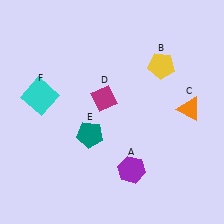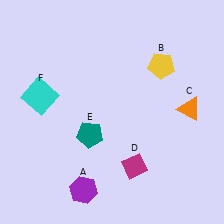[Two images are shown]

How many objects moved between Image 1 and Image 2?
2 objects moved between the two images.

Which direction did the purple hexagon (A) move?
The purple hexagon (A) moved left.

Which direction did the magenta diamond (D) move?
The magenta diamond (D) moved down.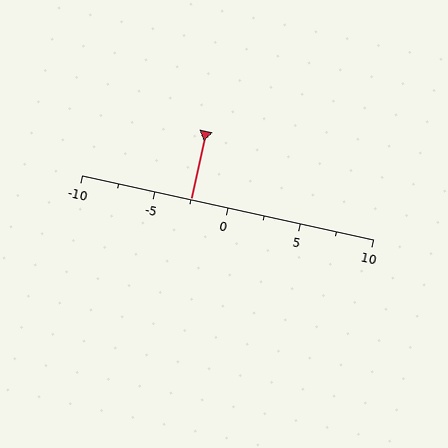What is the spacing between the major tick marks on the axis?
The major ticks are spaced 5 apart.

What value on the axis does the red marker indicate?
The marker indicates approximately -2.5.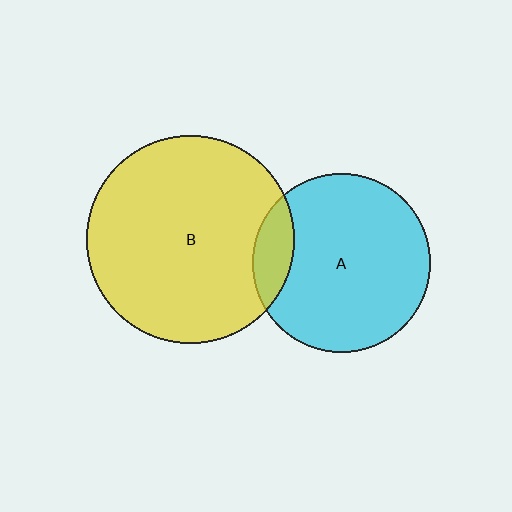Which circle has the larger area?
Circle B (yellow).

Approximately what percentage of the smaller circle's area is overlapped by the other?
Approximately 15%.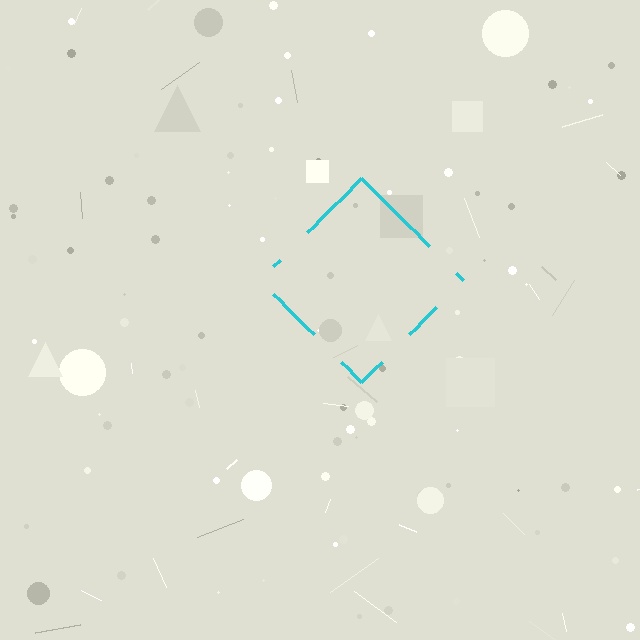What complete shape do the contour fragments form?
The contour fragments form a diamond.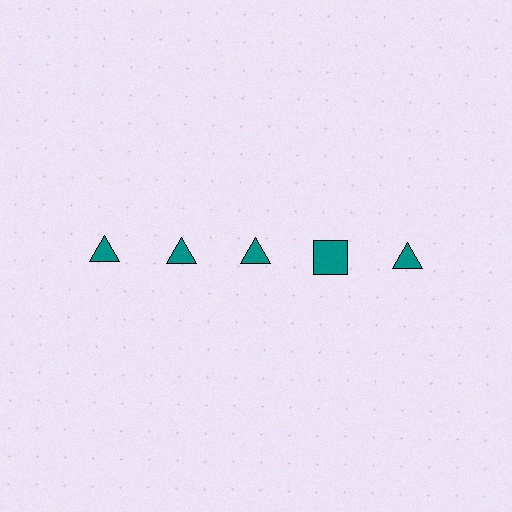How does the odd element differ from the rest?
It has a different shape: square instead of triangle.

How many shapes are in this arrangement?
There are 5 shapes arranged in a grid pattern.